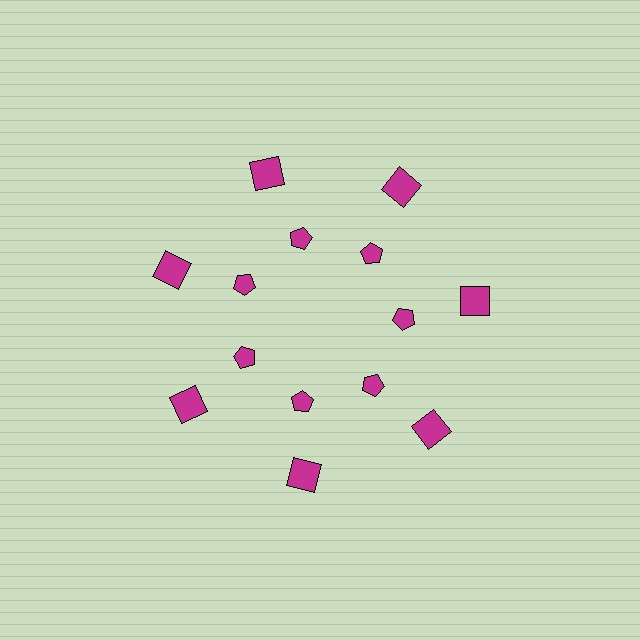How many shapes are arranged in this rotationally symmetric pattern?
There are 14 shapes, arranged in 7 groups of 2.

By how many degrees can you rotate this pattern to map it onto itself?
The pattern maps onto itself every 51 degrees of rotation.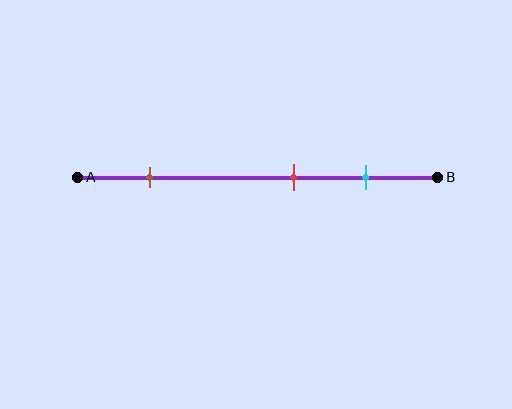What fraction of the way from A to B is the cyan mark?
The cyan mark is approximately 80% (0.8) of the way from A to B.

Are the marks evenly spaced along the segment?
No, the marks are not evenly spaced.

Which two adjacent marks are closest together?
The red and cyan marks are the closest adjacent pair.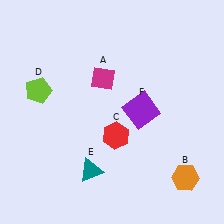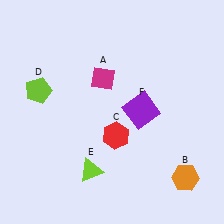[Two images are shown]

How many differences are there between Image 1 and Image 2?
There is 1 difference between the two images.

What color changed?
The triangle (E) changed from teal in Image 1 to lime in Image 2.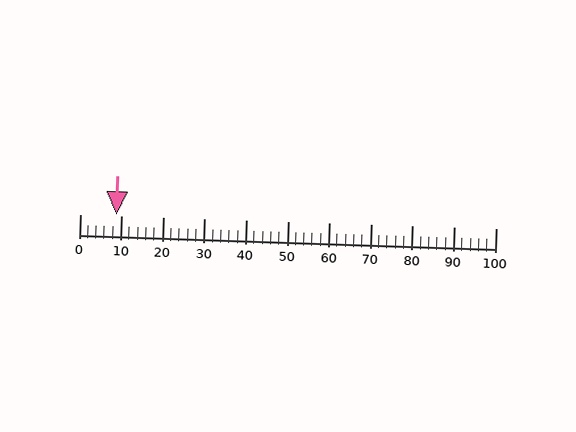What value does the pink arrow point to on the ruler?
The pink arrow points to approximately 9.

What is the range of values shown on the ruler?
The ruler shows values from 0 to 100.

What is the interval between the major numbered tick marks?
The major tick marks are spaced 10 units apart.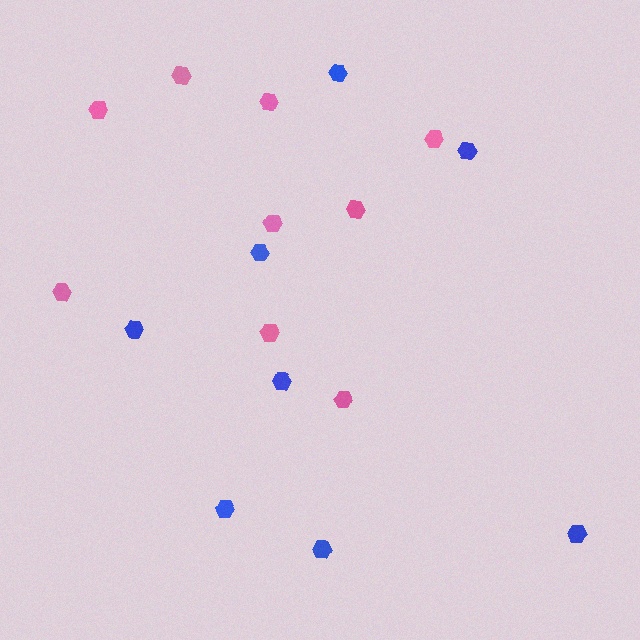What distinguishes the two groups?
There are 2 groups: one group of pink hexagons (9) and one group of blue hexagons (8).